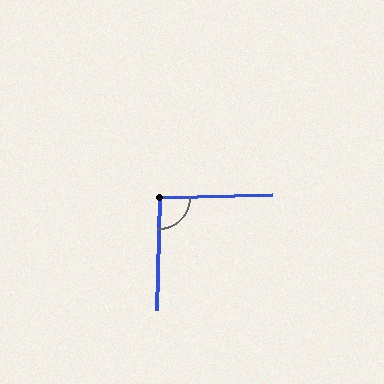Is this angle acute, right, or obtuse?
It is approximately a right angle.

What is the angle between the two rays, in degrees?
Approximately 93 degrees.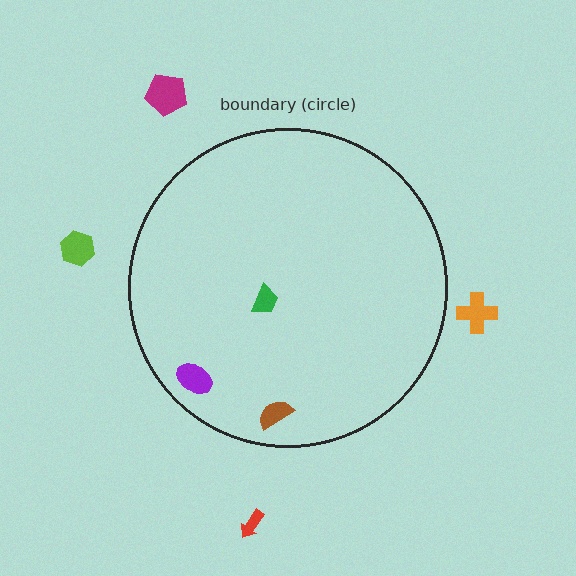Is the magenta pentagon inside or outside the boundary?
Outside.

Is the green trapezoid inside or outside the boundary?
Inside.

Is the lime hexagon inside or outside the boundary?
Outside.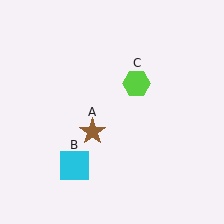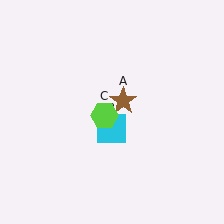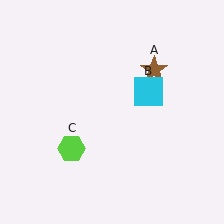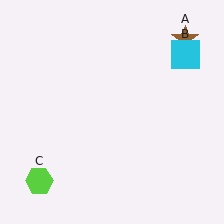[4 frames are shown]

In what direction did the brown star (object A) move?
The brown star (object A) moved up and to the right.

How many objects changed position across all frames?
3 objects changed position: brown star (object A), cyan square (object B), lime hexagon (object C).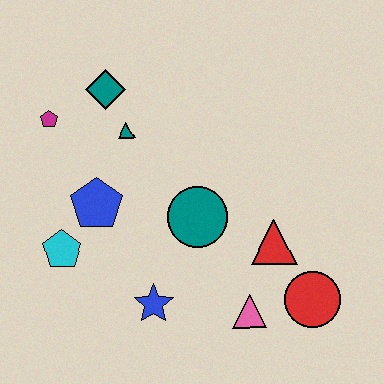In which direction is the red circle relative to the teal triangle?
The red circle is to the right of the teal triangle.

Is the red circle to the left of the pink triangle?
No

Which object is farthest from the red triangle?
The magenta pentagon is farthest from the red triangle.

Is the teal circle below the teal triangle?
Yes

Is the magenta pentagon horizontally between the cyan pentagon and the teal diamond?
No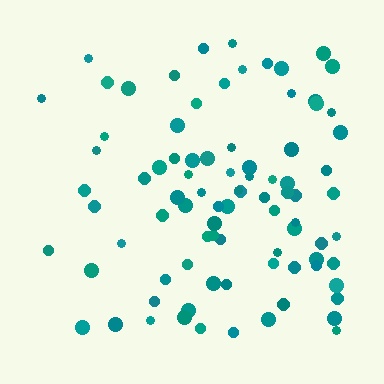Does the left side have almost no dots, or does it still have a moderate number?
Still a moderate number, just noticeably fewer than the right.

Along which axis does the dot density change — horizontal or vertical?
Horizontal.